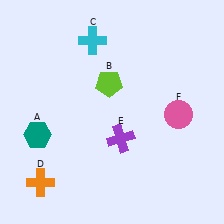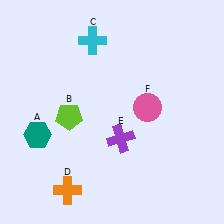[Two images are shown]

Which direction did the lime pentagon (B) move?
The lime pentagon (B) moved left.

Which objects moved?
The objects that moved are: the lime pentagon (B), the orange cross (D), the pink circle (F).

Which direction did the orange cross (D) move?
The orange cross (D) moved right.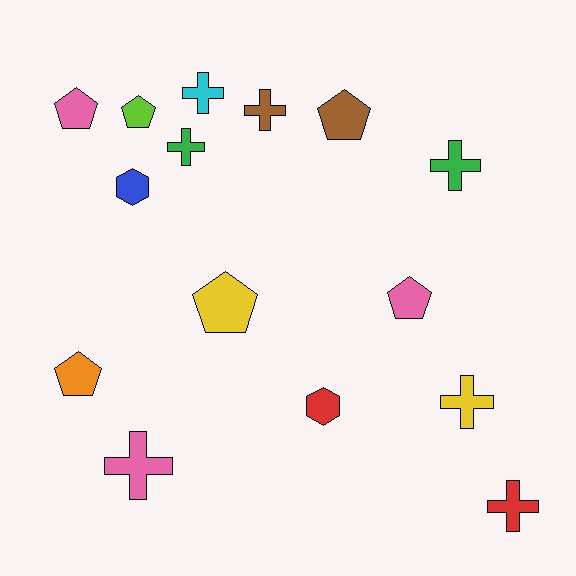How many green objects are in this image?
There are 2 green objects.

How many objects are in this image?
There are 15 objects.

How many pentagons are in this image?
There are 6 pentagons.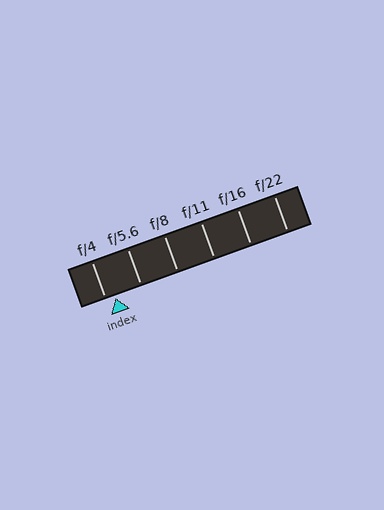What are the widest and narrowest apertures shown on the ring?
The widest aperture shown is f/4 and the narrowest is f/22.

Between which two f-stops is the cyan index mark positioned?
The index mark is between f/4 and f/5.6.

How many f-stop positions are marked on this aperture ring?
There are 6 f-stop positions marked.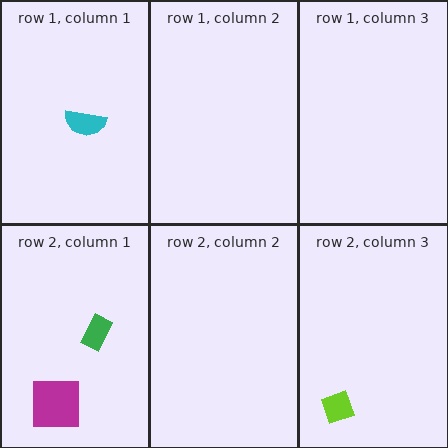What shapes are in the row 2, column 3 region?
The lime diamond.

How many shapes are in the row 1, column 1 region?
1.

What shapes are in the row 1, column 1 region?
The cyan semicircle.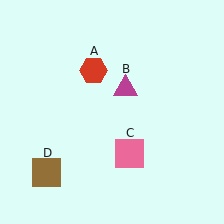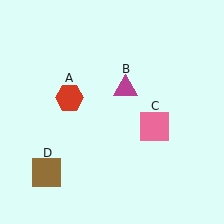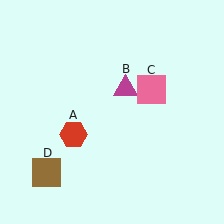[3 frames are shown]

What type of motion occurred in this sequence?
The red hexagon (object A), pink square (object C) rotated counterclockwise around the center of the scene.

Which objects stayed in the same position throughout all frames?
Magenta triangle (object B) and brown square (object D) remained stationary.